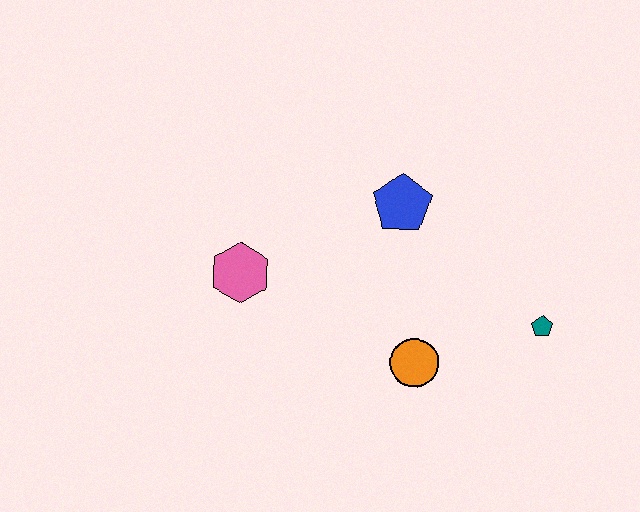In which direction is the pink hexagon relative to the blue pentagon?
The pink hexagon is to the left of the blue pentagon.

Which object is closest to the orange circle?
The teal pentagon is closest to the orange circle.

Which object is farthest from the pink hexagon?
The teal pentagon is farthest from the pink hexagon.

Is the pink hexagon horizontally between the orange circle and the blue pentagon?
No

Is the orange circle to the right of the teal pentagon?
No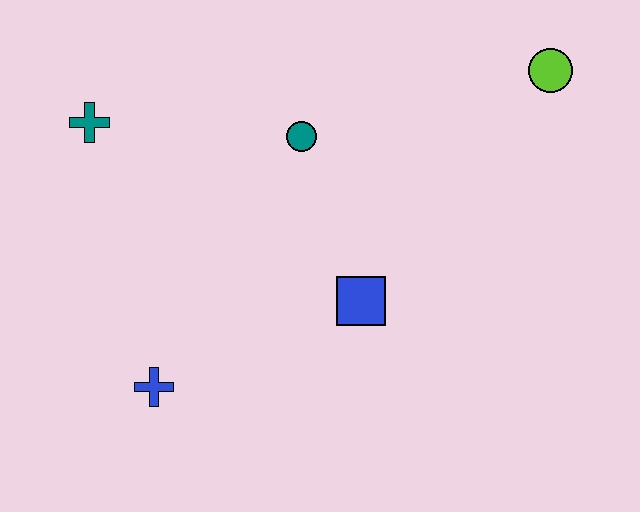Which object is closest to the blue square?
The teal circle is closest to the blue square.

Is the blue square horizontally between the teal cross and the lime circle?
Yes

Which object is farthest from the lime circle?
The blue cross is farthest from the lime circle.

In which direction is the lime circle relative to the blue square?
The lime circle is above the blue square.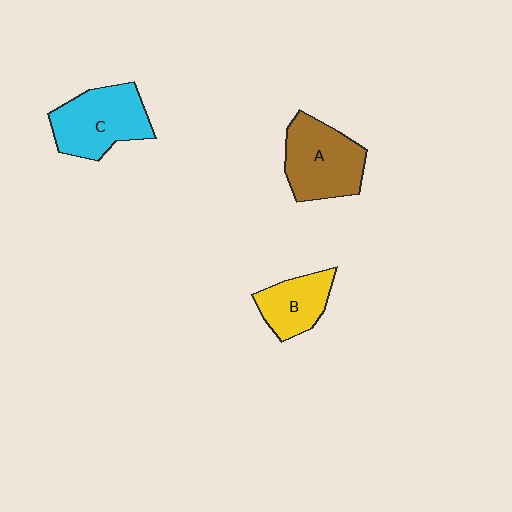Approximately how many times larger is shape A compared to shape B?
Approximately 1.5 times.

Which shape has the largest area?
Shape C (cyan).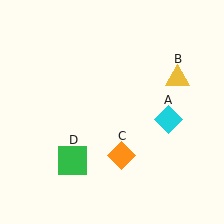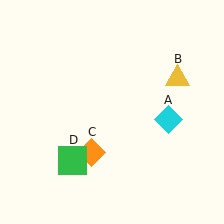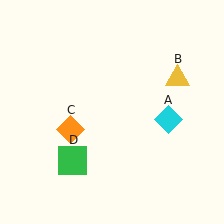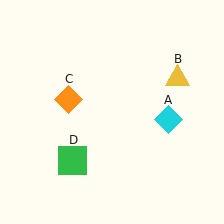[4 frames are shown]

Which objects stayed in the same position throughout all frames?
Cyan diamond (object A) and yellow triangle (object B) and green square (object D) remained stationary.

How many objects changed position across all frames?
1 object changed position: orange diamond (object C).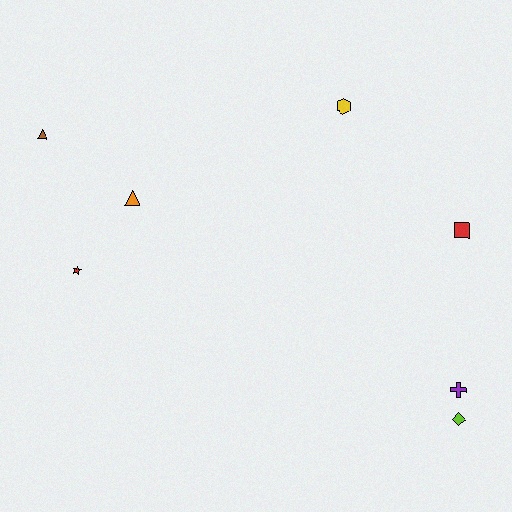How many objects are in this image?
There are 7 objects.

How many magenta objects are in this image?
There are no magenta objects.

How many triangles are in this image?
There are 2 triangles.